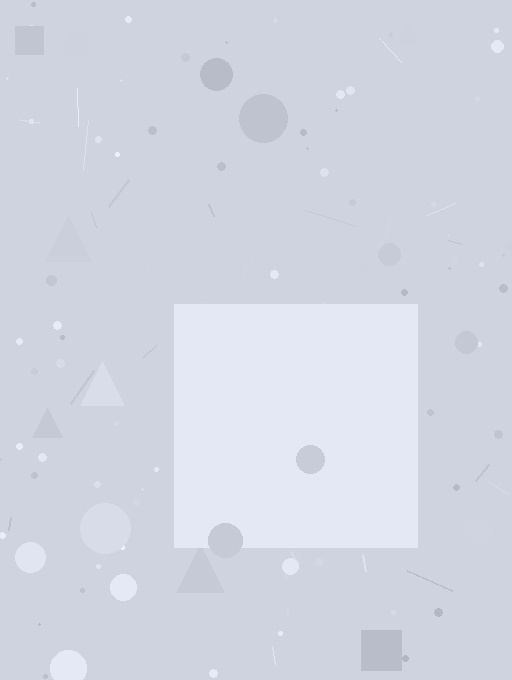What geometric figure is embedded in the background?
A square is embedded in the background.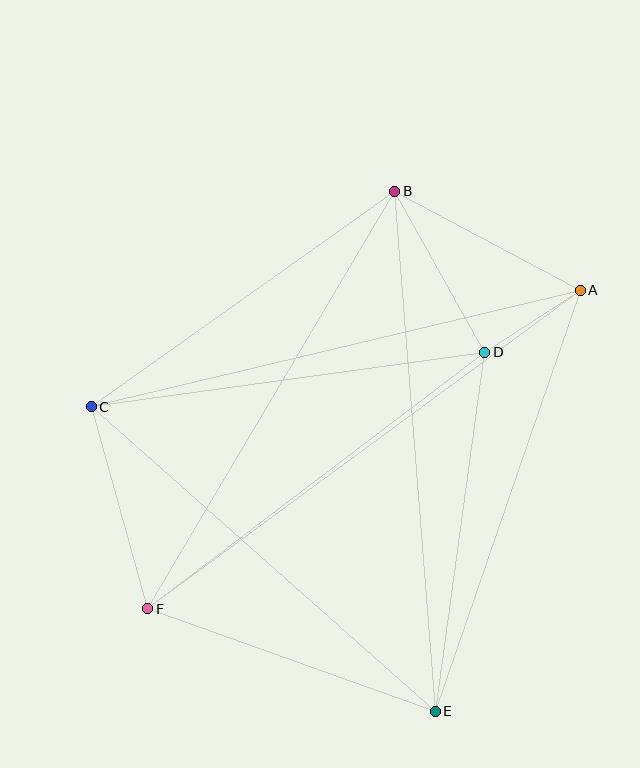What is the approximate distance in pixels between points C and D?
The distance between C and D is approximately 397 pixels.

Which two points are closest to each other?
Points A and D are closest to each other.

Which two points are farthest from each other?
Points A and F are farthest from each other.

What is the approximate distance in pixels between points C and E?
The distance between C and E is approximately 459 pixels.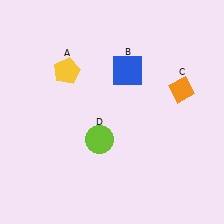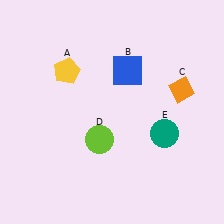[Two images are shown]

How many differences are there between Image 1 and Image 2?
There is 1 difference between the two images.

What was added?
A teal circle (E) was added in Image 2.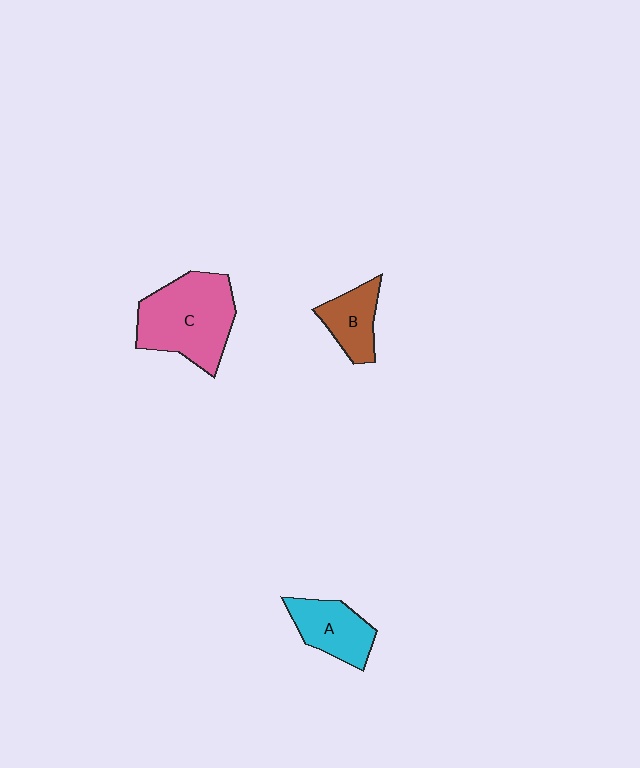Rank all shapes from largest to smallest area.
From largest to smallest: C (pink), A (cyan), B (brown).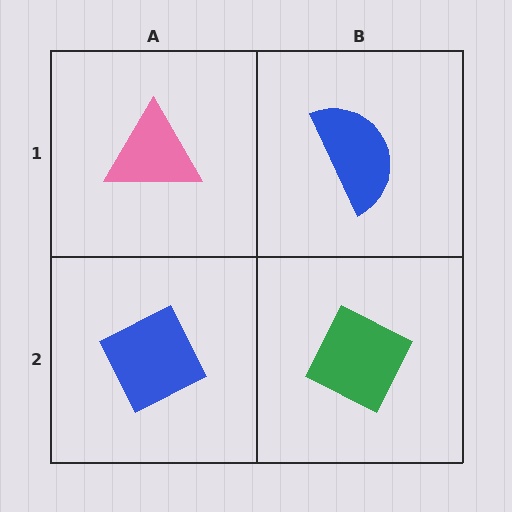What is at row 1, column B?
A blue semicircle.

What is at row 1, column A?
A pink triangle.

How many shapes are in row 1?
2 shapes.